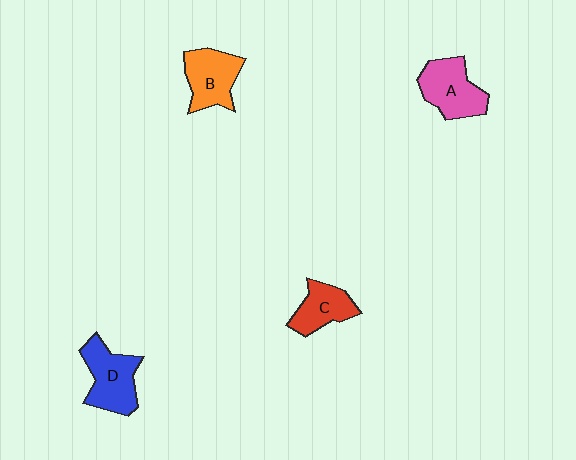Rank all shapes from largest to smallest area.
From largest to smallest: D (blue), A (pink), B (orange), C (red).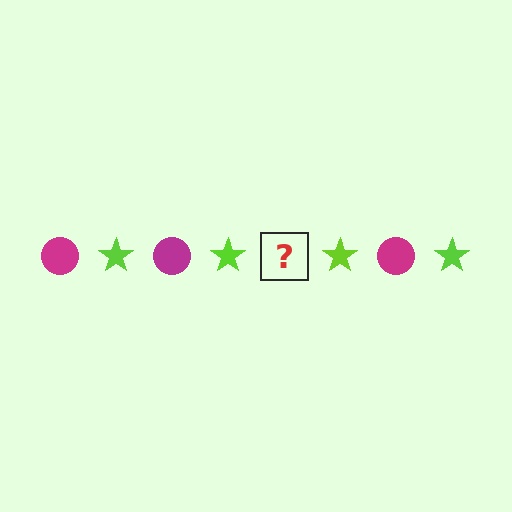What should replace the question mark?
The question mark should be replaced with a magenta circle.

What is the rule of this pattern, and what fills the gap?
The rule is that the pattern alternates between magenta circle and lime star. The gap should be filled with a magenta circle.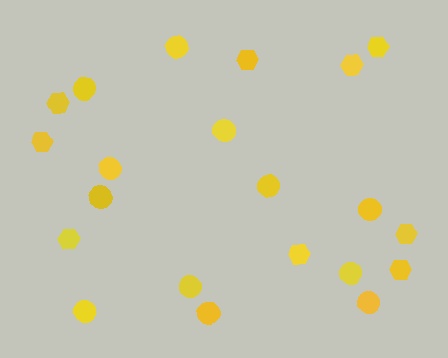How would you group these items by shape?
There are 2 groups: one group of circles (12) and one group of hexagons (9).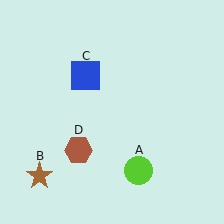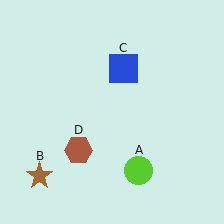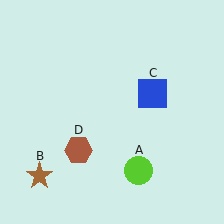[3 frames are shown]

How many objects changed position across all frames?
1 object changed position: blue square (object C).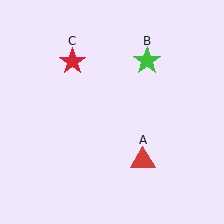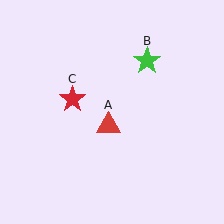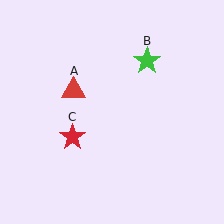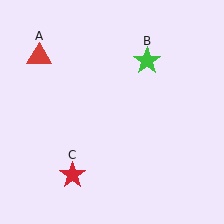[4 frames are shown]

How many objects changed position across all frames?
2 objects changed position: red triangle (object A), red star (object C).